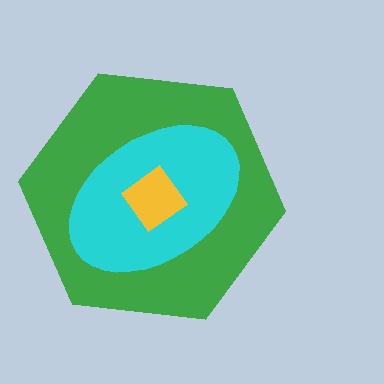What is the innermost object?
The yellow diamond.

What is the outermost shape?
The green hexagon.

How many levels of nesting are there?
3.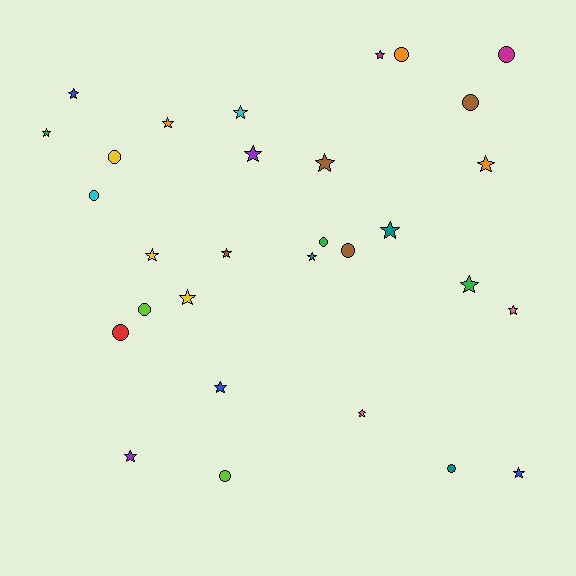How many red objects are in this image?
There is 1 red object.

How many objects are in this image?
There are 30 objects.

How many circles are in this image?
There are 11 circles.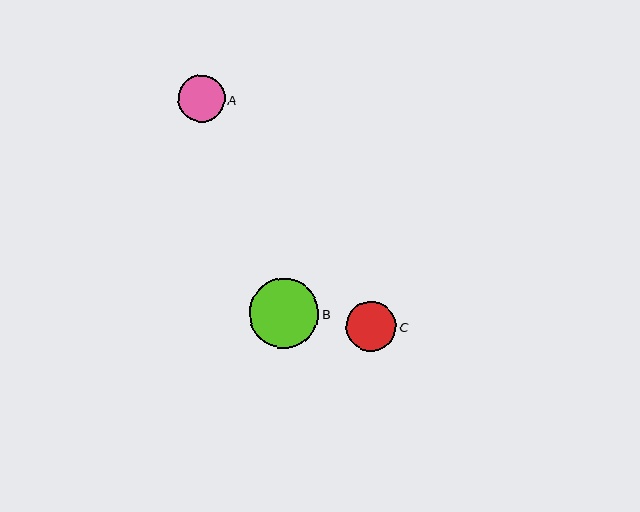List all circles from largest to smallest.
From largest to smallest: B, C, A.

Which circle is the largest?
Circle B is the largest with a size of approximately 70 pixels.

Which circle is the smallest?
Circle A is the smallest with a size of approximately 47 pixels.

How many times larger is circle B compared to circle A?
Circle B is approximately 1.5 times the size of circle A.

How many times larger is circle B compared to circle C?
Circle B is approximately 1.4 times the size of circle C.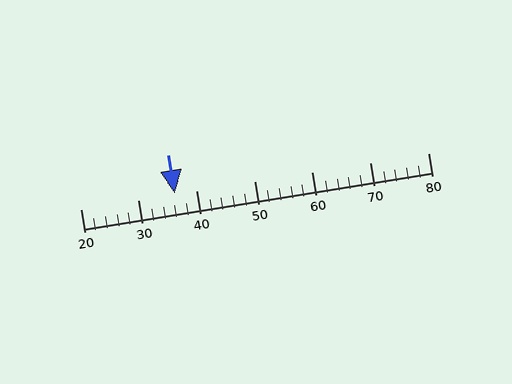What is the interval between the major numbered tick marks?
The major tick marks are spaced 10 units apart.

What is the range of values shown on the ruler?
The ruler shows values from 20 to 80.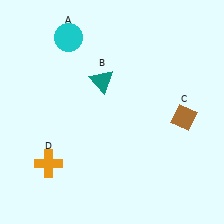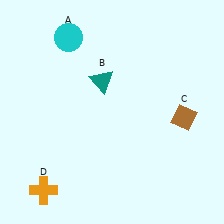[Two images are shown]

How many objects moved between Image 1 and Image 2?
1 object moved between the two images.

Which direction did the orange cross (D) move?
The orange cross (D) moved down.